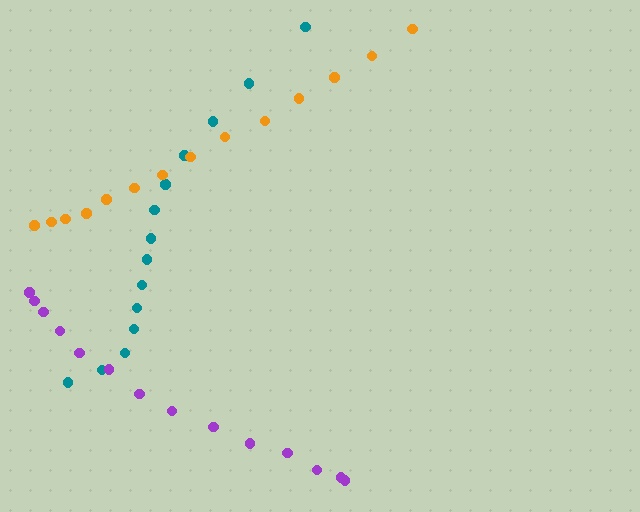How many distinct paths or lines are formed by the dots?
There are 3 distinct paths.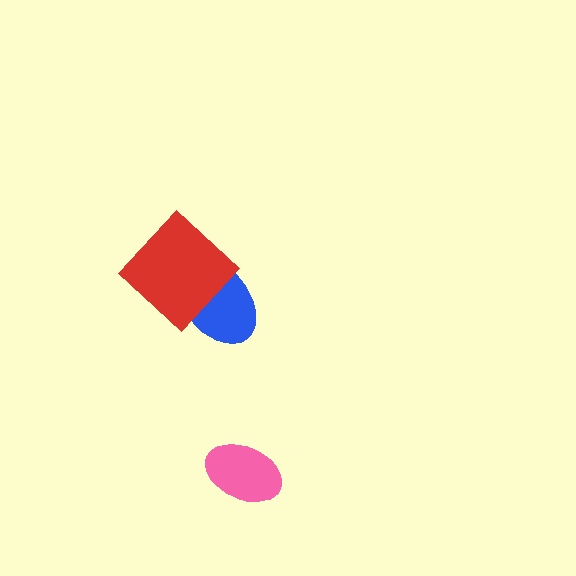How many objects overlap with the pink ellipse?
0 objects overlap with the pink ellipse.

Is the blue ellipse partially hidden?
Yes, it is partially covered by another shape.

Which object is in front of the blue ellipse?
The red diamond is in front of the blue ellipse.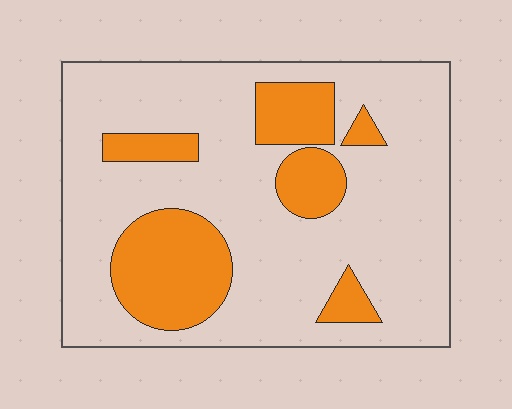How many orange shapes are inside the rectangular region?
6.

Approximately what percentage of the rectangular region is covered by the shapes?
Approximately 25%.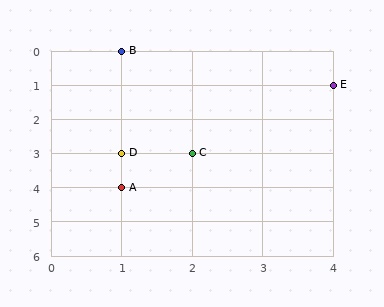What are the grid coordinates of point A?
Point A is at grid coordinates (1, 4).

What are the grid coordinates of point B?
Point B is at grid coordinates (1, 0).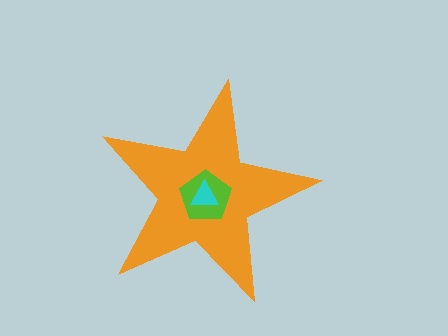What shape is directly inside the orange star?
The lime pentagon.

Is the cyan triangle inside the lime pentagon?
Yes.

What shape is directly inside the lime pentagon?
The cyan triangle.